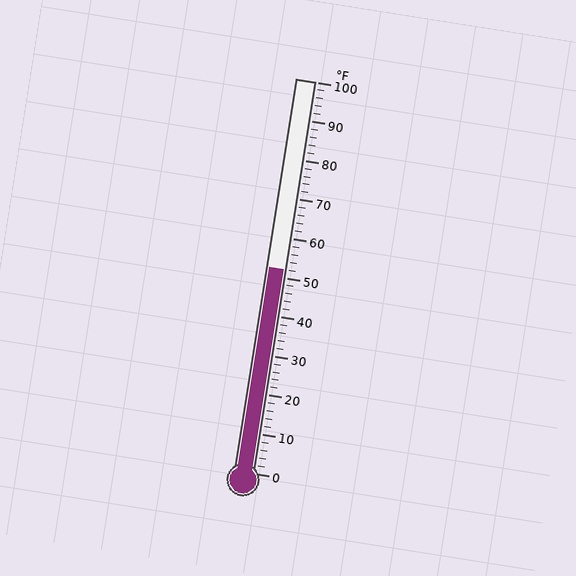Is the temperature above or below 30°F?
The temperature is above 30°F.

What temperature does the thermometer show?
The thermometer shows approximately 52°F.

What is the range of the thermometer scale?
The thermometer scale ranges from 0°F to 100°F.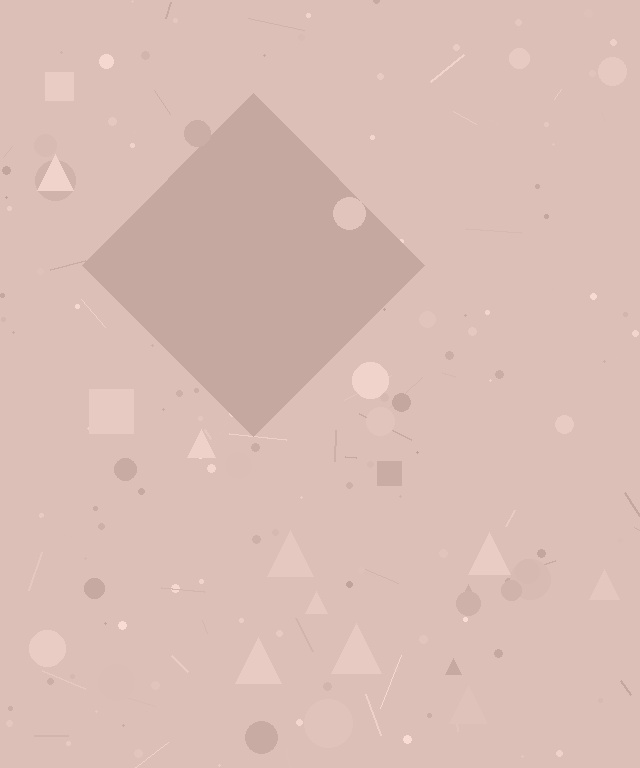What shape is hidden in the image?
A diamond is hidden in the image.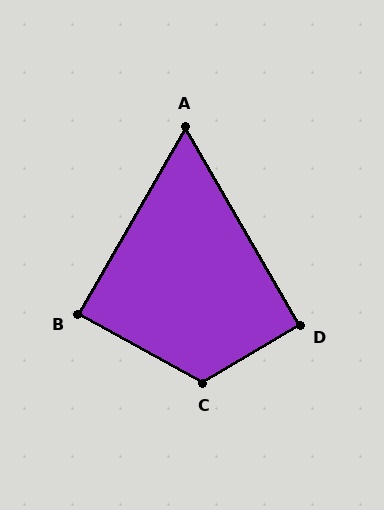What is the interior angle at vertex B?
Approximately 89 degrees (approximately right).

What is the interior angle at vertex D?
Approximately 91 degrees (approximately right).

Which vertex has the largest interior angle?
C, at approximately 120 degrees.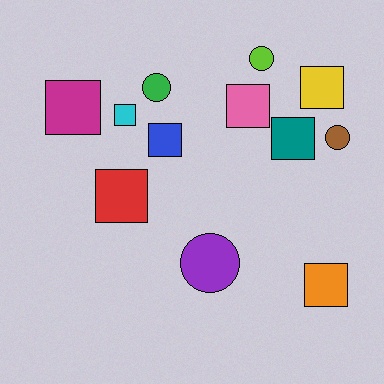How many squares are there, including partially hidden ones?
There are 8 squares.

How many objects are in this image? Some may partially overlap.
There are 12 objects.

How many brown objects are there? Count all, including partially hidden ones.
There is 1 brown object.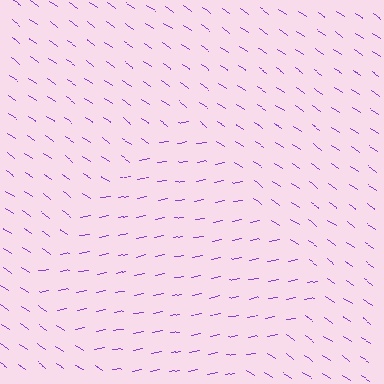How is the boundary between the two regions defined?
The boundary is defined purely by a change in line orientation (approximately 45 degrees difference). All lines are the same color and thickness.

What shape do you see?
I see a diamond.